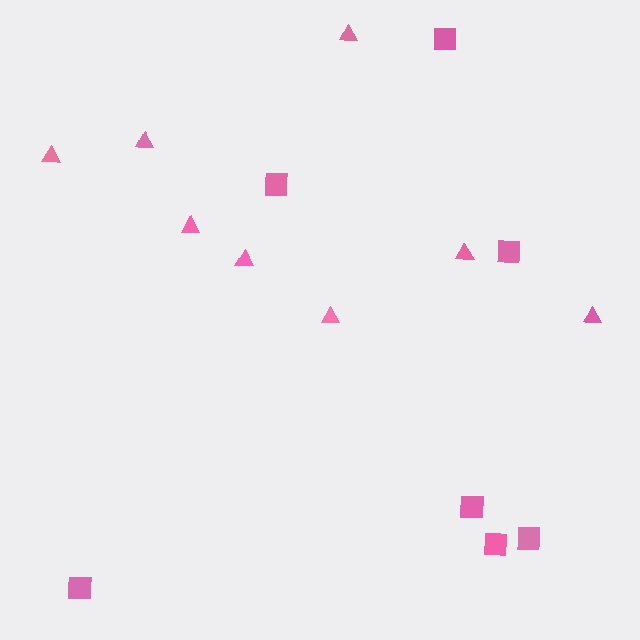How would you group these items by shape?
There are 2 groups: one group of squares (7) and one group of triangles (8).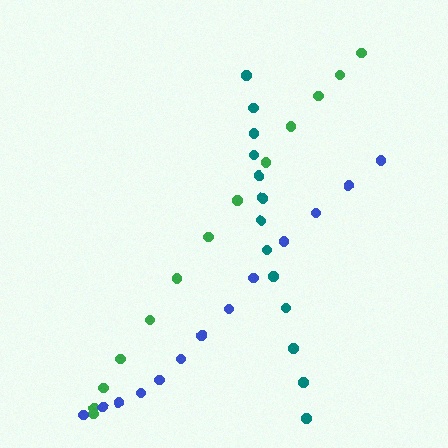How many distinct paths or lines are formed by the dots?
There are 3 distinct paths.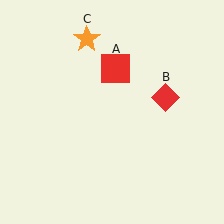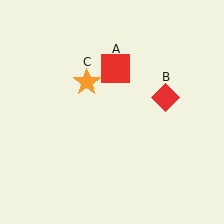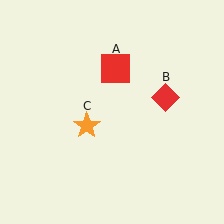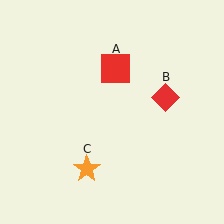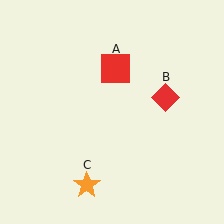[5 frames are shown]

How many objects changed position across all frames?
1 object changed position: orange star (object C).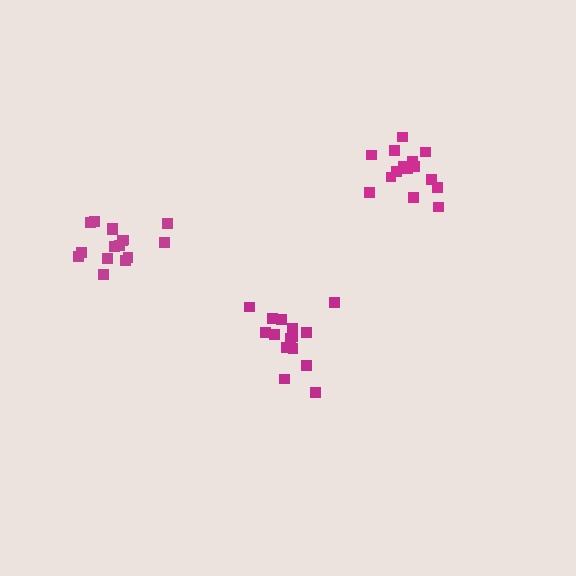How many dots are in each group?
Group 1: 15 dots, Group 2: 15 dots, Group 3: 16 dots (46 total).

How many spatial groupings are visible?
There are 3 spatial groupings.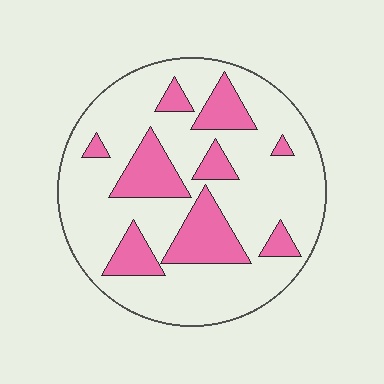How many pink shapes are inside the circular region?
9.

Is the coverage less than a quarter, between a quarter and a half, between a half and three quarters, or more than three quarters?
Less than a quarter.